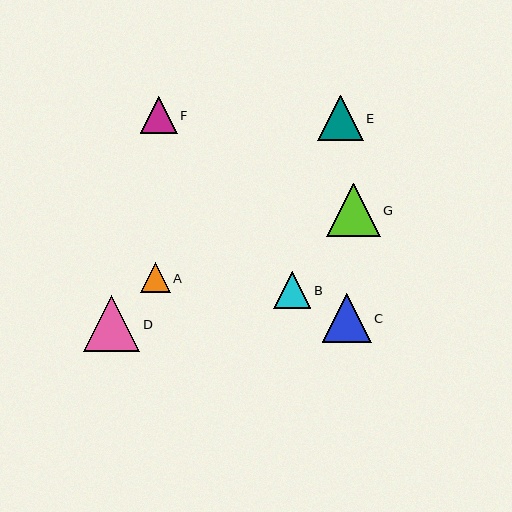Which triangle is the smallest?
Triangle A is the smallest with a size of approximately 30 pixels.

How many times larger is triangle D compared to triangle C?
Triangle D is approximately 1.1 times the size of triangle C.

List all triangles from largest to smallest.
From largest to smallest: D, G, C, E, B, F, A.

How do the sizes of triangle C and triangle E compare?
Triangle C and triangle E are approximately the same size.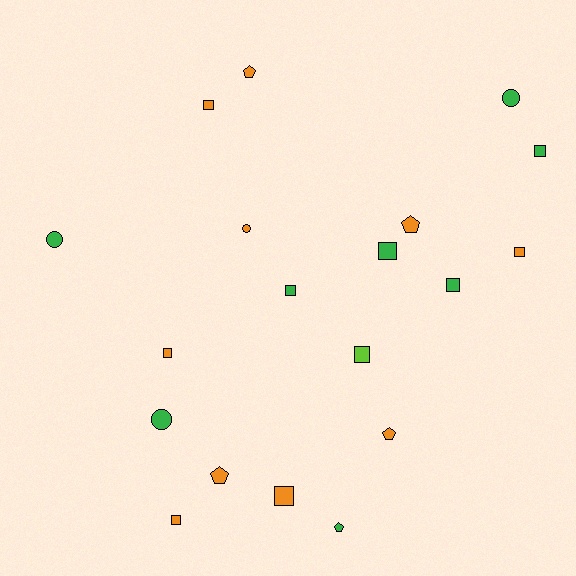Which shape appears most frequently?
Square, with 10 objects.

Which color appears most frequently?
Orange, with 10 objects.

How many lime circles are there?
There are no lime circles.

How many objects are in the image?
There are 19 objects.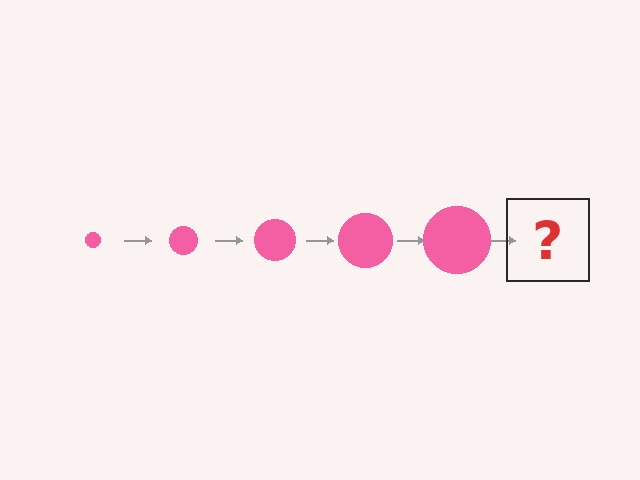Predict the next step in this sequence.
The next step is a pink circle, larger than the previous one.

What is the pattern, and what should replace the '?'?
The pattern is that the circle gets progressively larger each step. The '?' should be a pink circle, larger than the previous one.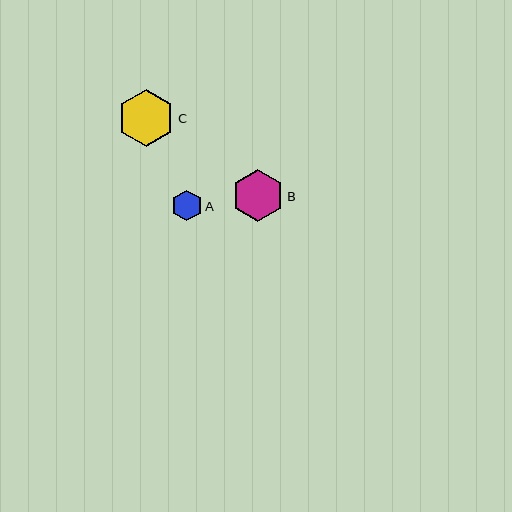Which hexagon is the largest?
Hexagon C is the largest with a size of approximately 57 pixels.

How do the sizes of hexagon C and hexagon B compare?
Hexagon C and hexagon B are approximately the same size.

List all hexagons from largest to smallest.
From largest to smallest: C, B, A.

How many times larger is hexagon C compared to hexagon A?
Hexagon C is approximately 1.8 times the size of hexagon A.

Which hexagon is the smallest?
Hexagon A is the smallest with a size of approximately 31 pixels.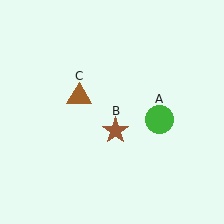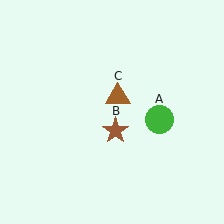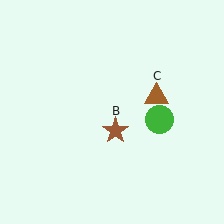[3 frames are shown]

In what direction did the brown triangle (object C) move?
The brown triangle (object C) moved right.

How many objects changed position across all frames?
1 object changed position: brown triangle (object C).